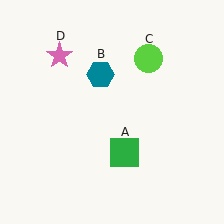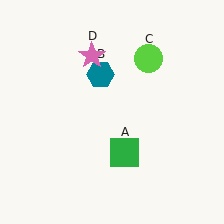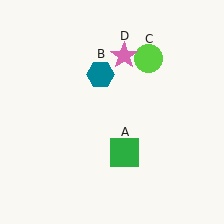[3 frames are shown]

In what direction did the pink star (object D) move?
The pink star (object D) moved right.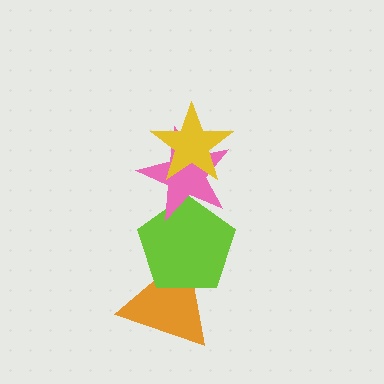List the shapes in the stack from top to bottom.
From top to bottom: the yellow star, the pink star, the lime pentagon, the orange triangle.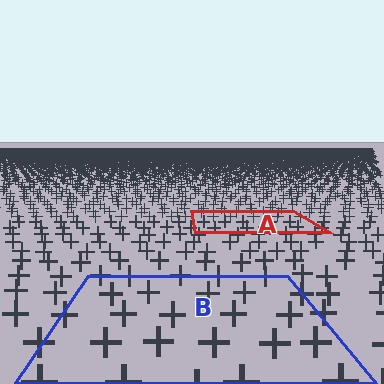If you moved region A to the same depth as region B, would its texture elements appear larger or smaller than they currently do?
They would appear larger. At a closer depth, the same texture elements are projected at a bigger on-screen size.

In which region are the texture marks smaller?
The texture marks are smaller in region A, because it is farther away.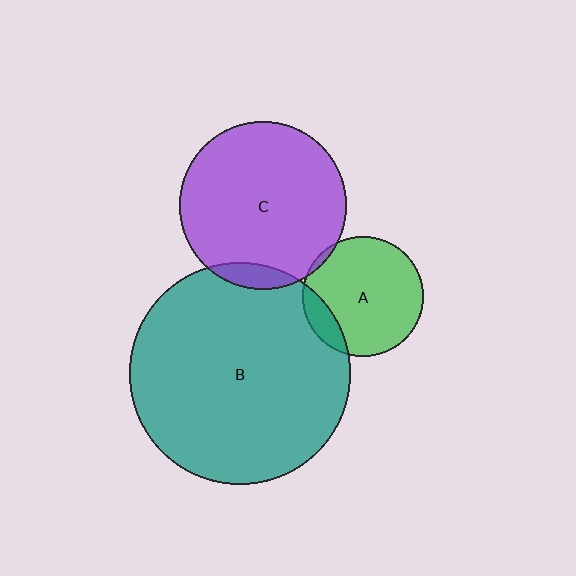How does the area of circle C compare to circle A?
Approximately 1.9 times.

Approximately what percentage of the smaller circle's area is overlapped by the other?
Approximately 5%.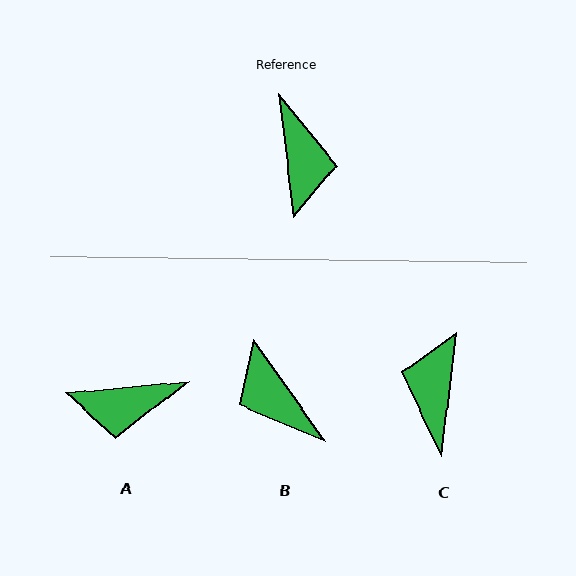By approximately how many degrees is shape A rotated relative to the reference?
Approximately 91 degrees clockwise.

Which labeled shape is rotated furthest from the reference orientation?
C, about 166 degrees away.